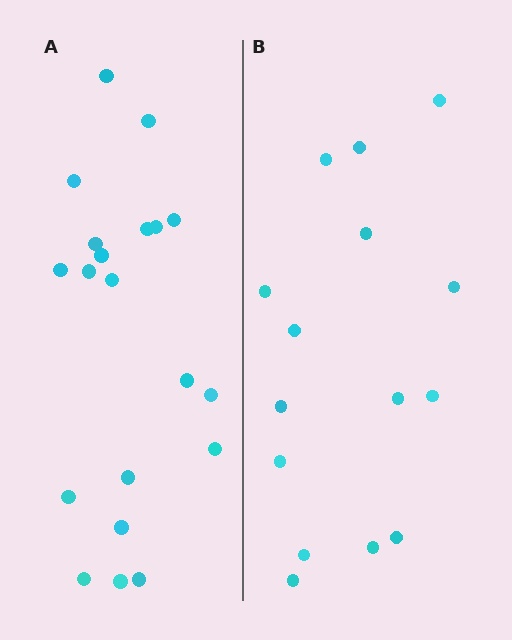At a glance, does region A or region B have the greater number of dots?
Region A (the left region) has more dots.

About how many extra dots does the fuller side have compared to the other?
Region A has about 5 more dots than region B.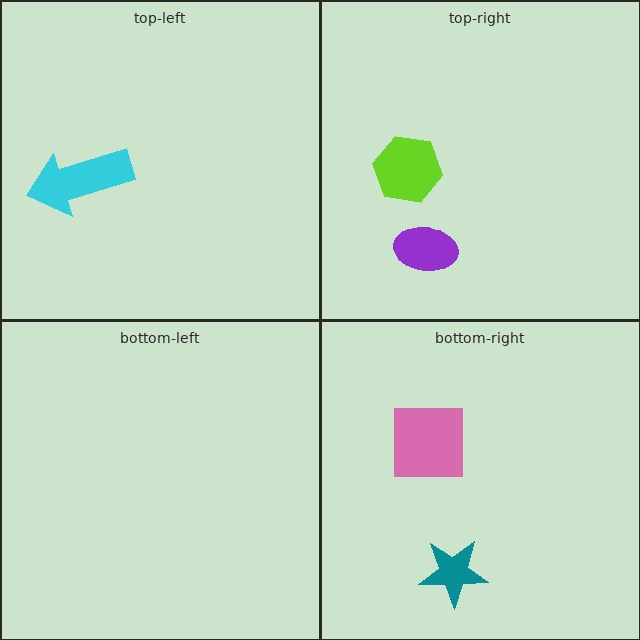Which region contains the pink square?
The bottom-right region.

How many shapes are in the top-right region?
2.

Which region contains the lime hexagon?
The top-right region.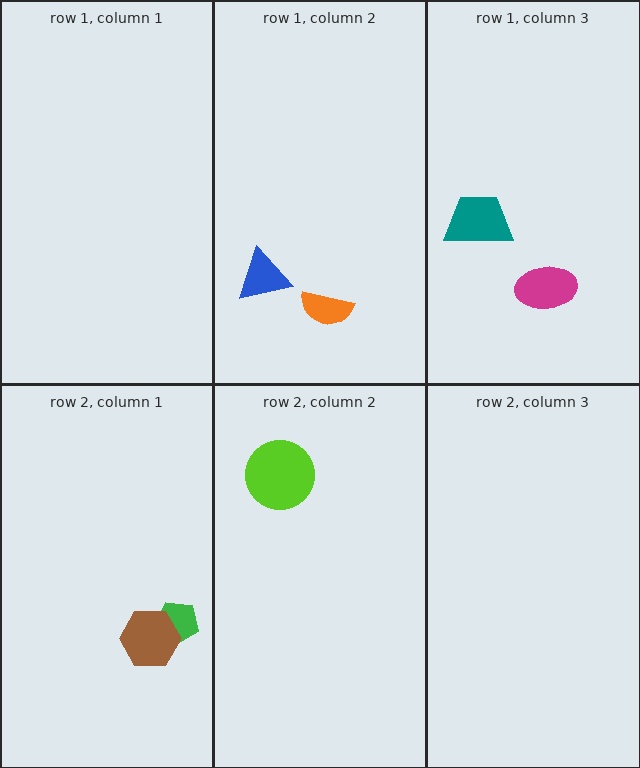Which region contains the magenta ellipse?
The row 1, column 3 region.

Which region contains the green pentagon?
The row 2, column 1 region.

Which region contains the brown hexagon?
The row 2, column 1 region.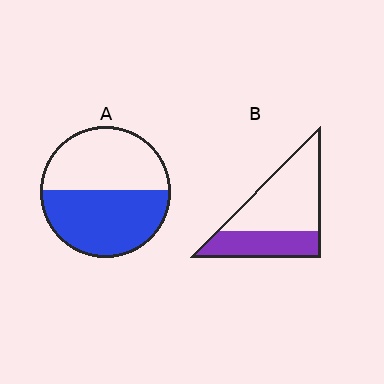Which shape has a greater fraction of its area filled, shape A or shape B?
Shape A.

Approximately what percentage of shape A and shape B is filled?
A is approximately 50% and B is approximately 35%.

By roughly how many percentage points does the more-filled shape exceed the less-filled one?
By roughly 15 percentage points (A over B).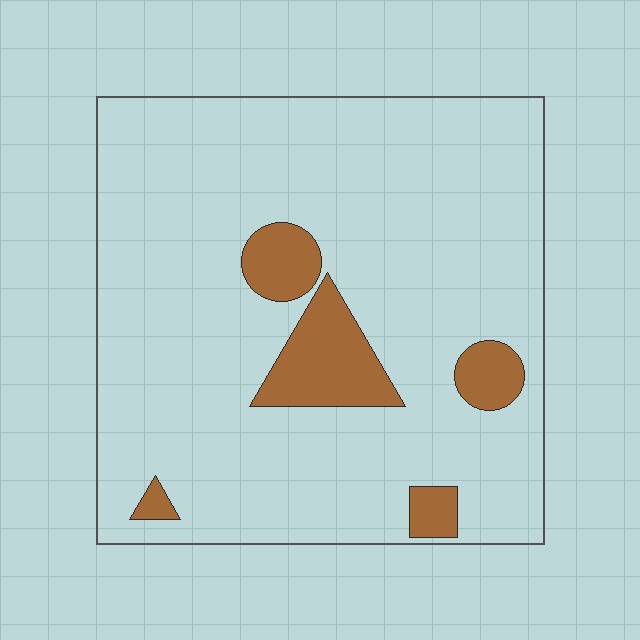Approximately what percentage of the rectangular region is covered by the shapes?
Approximately 10%.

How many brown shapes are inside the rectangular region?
5.